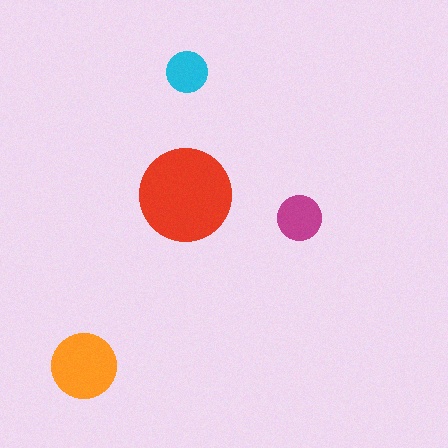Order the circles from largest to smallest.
the red one, the orange one, the magenta one, the cyan one.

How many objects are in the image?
There are 4 objects in the image.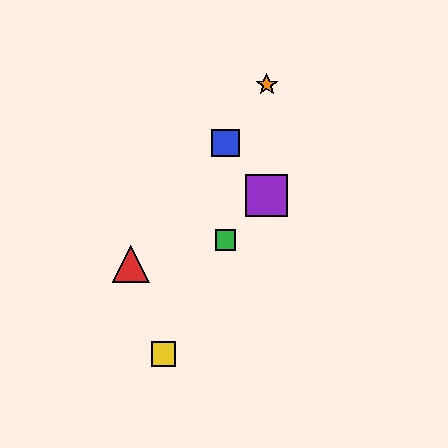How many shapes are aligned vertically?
2 shapes (the purple square, the orange star) are aligned vertically.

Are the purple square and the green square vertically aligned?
No, the purple square is at x≈267 and the green square is at x≈226.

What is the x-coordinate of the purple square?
The purple square is at x≈267.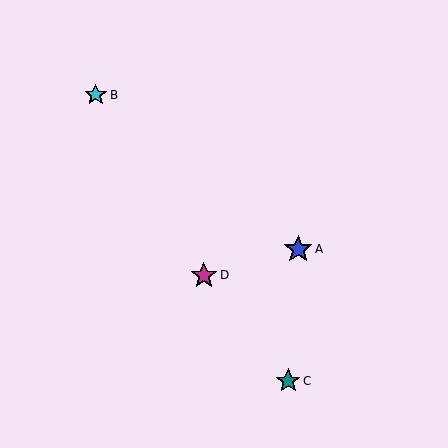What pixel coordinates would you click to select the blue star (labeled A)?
Click at (298, 249) to select the blue star A.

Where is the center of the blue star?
The center of the blue star is at (298, 249).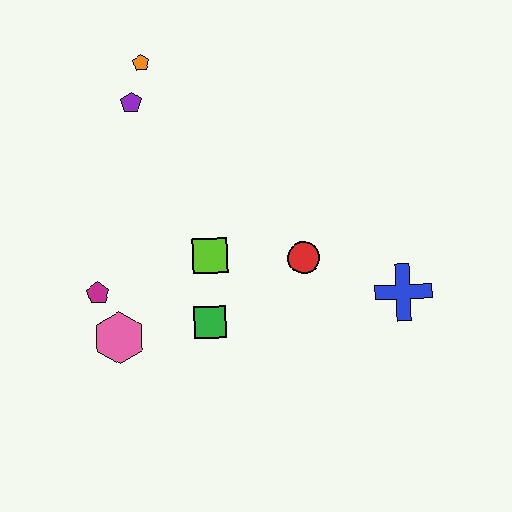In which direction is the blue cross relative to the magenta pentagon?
The blue cross is to the right of the magenta pentagon.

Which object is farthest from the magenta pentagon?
The blue cross is farthest from the magenta pentagon.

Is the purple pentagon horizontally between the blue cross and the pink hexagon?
Yes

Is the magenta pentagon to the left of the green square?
Yes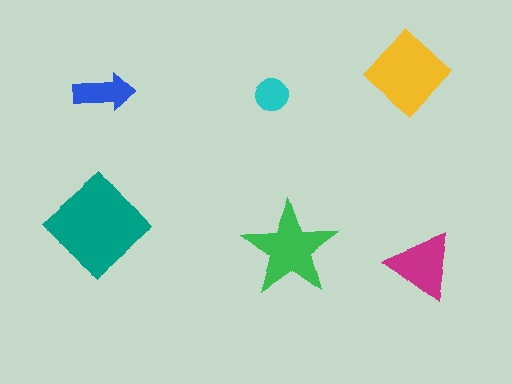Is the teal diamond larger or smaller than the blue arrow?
Larger.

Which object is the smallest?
The cyan circle.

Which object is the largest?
The teal diamond.